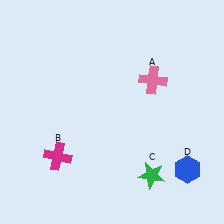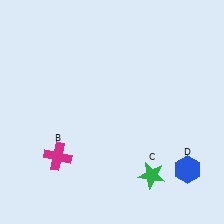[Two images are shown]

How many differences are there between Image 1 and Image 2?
There is 1 difference between the two images.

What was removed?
The pink cross (A) was removed in Image 2.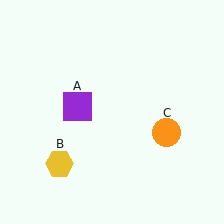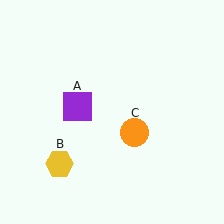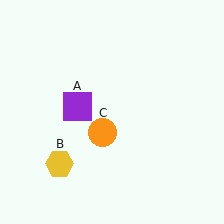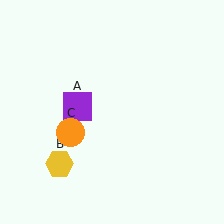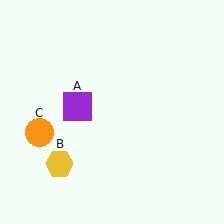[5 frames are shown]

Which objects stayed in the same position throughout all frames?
Purple square (object A) and yellow hexagon (object B) remained stationary.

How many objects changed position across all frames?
1 object changed position: orange circle (object C).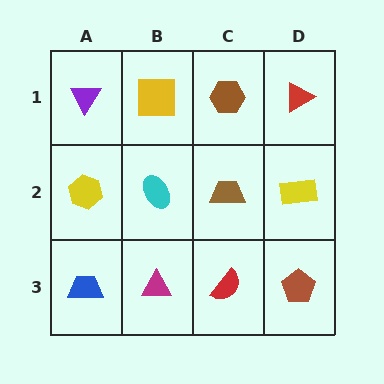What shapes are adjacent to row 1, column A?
A yellow hexagon (row 2, column A), a yellow square (row 1, column B).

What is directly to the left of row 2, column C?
A cyan ellipse.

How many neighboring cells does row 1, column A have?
2.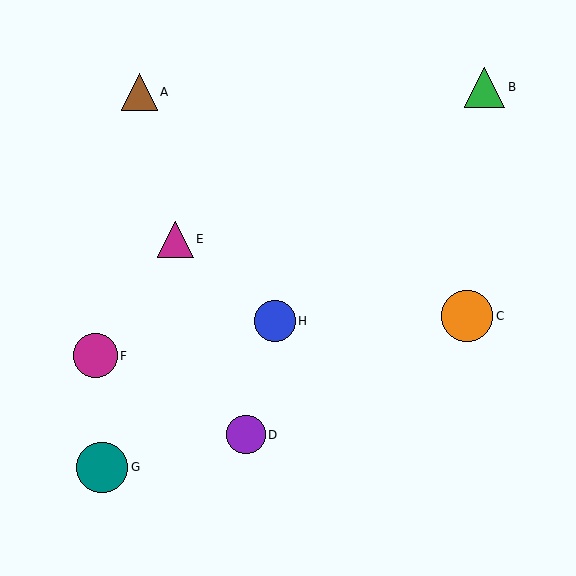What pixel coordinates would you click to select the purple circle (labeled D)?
Click at (246, 435) to select the purple circle D.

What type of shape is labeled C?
Shape C is an orange circle.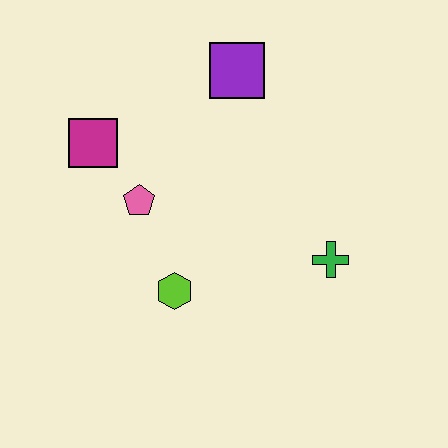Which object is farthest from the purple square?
The lime hexagon is farthest from the purple square.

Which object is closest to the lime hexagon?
The pink pentagon is closest to the lime hexagon.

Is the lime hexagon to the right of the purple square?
No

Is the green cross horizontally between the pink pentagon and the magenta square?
No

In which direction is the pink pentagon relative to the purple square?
The pink pentagon is below the purple square.